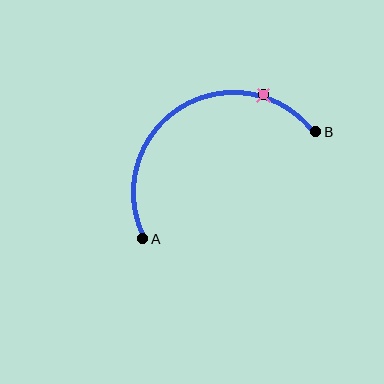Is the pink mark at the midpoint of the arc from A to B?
No. The pink mark lies on the arc but is closer to endpoint B. The arc midpoint would be at the point on the curve equidistant along the arc from both A and B.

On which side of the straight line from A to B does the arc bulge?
The arc bulges above the straight line connecting A and B.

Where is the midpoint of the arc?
The arc midpoint is the point on the curve farthest from the straight line joining A and B. It sits above that line.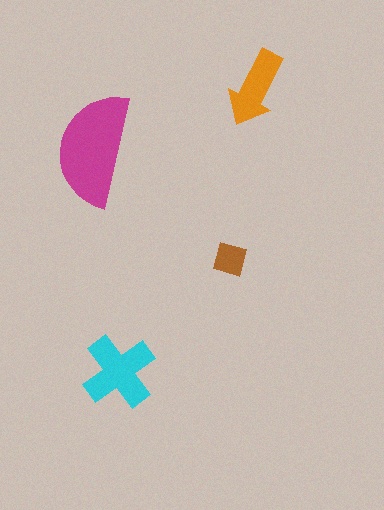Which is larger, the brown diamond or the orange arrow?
The orange arrow.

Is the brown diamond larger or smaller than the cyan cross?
Smaller.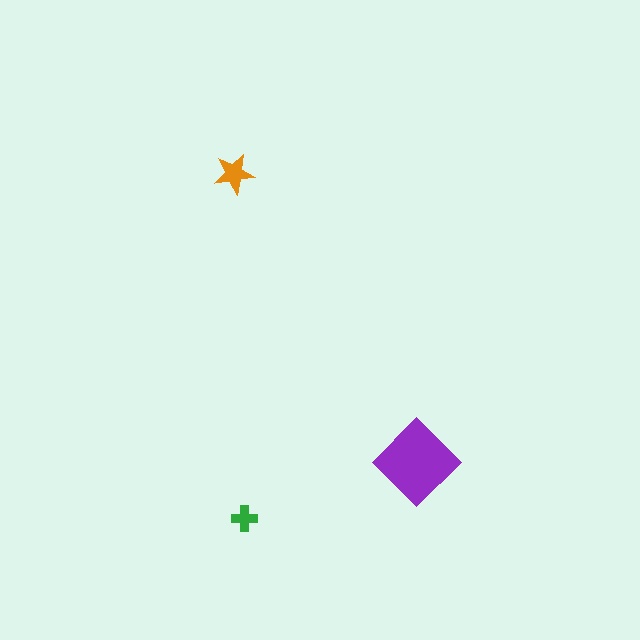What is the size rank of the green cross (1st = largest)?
3rd.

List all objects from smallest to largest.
The green cross, the orange star, the purple diamond.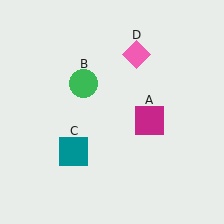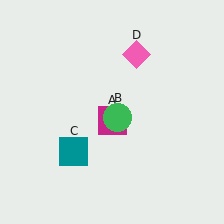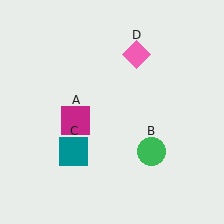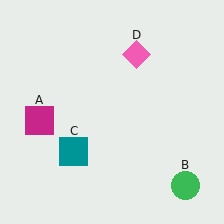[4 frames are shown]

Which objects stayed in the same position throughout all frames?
Teal square (object C) and pink diamond (object D) remained stationary.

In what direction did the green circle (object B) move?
The green circle (object B) moved down and to the right.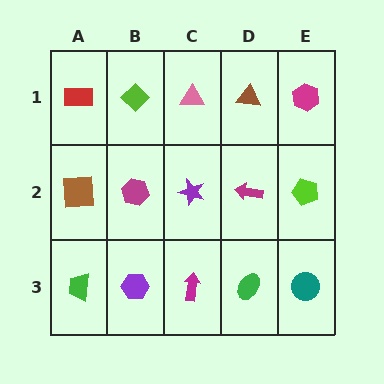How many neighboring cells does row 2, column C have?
4.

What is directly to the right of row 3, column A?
A purple hexagon.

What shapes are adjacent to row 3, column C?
A purple star (row 2, column C), a purple hexagon (row 3, column B), a green ellipse (row 3, column D).